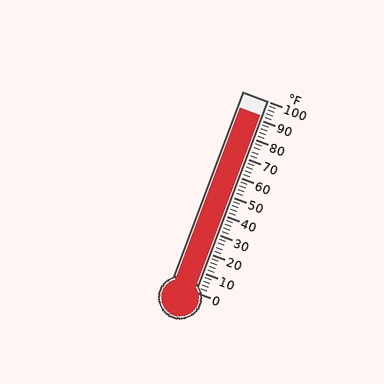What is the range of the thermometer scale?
The thermometer scale ranges from 0°F to 100°F.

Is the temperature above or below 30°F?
The temperature is above 30°F.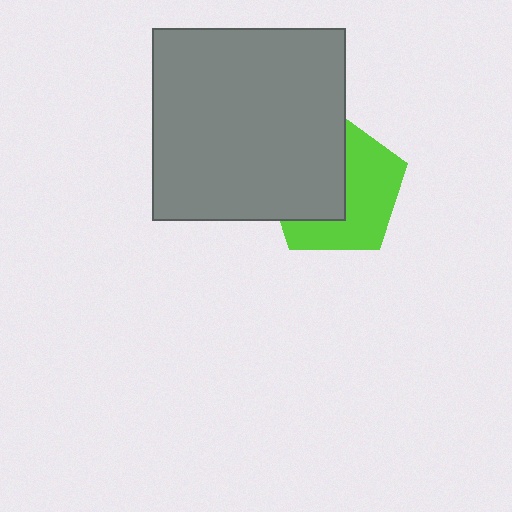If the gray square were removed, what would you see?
You would see the complete lime pentagon.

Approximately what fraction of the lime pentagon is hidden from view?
Roughly 48% of the lime pentagon is hidden behind the gray square.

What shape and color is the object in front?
The object in front is a gray square.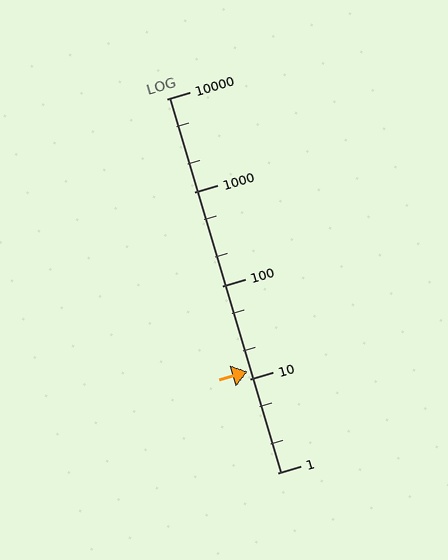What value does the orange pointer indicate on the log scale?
The pointer indicates approximately 12.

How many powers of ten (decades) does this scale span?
The scale spans 4 decades, from 1 to 10000.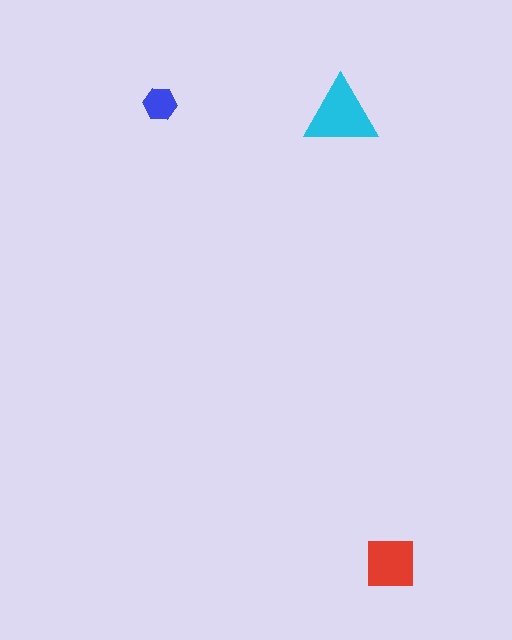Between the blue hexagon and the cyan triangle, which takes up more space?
The cyan triangle.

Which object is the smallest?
The blue hexagon.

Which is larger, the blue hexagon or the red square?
The red square.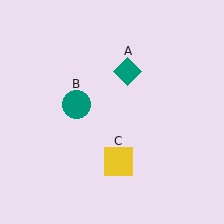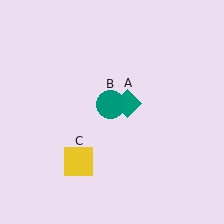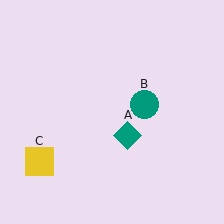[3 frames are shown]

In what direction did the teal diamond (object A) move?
The teal diamond (object A) moved down.